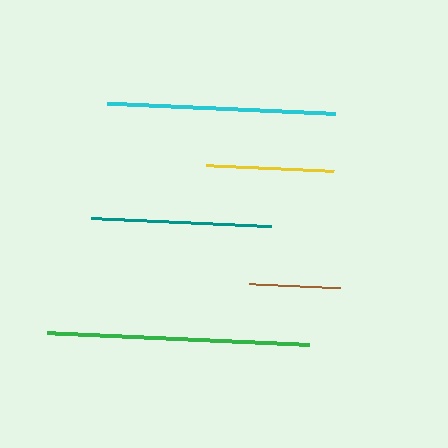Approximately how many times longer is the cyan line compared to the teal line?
The cyan line is approximately 1.3 times the length of the teal line.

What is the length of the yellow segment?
The yellow segment is approximately 128 pixels long.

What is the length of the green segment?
The green segment is approximately 262 pixels long.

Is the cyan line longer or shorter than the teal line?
The cyan line is longer than the teal line.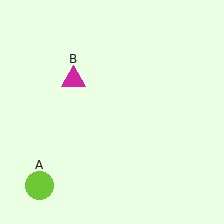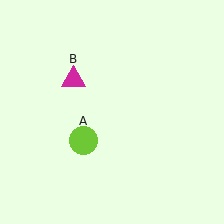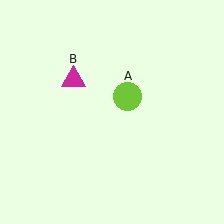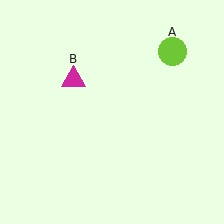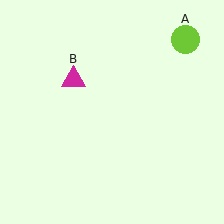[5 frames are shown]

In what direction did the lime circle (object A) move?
The lime circle (object A) moved up and to the right.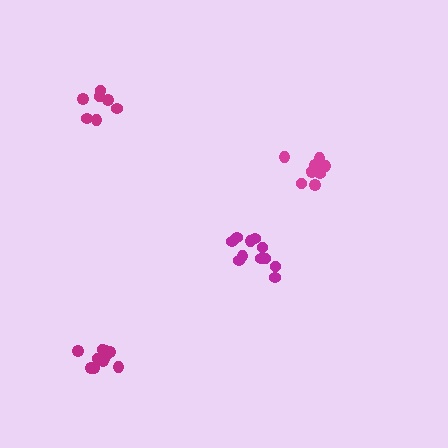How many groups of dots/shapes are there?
There are 4 groups.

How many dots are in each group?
Group 1: 7 dots, Group 2: 9 dots, Group 3: 11 dots, Group 4: 10 dots (37 total).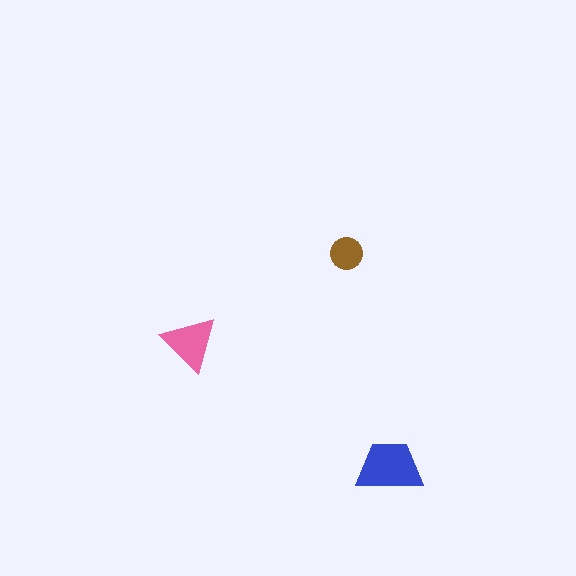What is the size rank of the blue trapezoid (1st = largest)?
1st.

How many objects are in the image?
There are 3 objects in the image.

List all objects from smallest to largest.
The brown circle, the pink triangle, the blue trapezoid.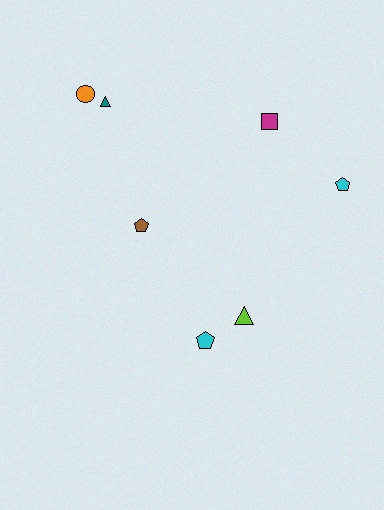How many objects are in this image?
There are 7 objects.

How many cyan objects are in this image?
There are 2 cyan objects.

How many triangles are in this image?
There are 2 triangles.